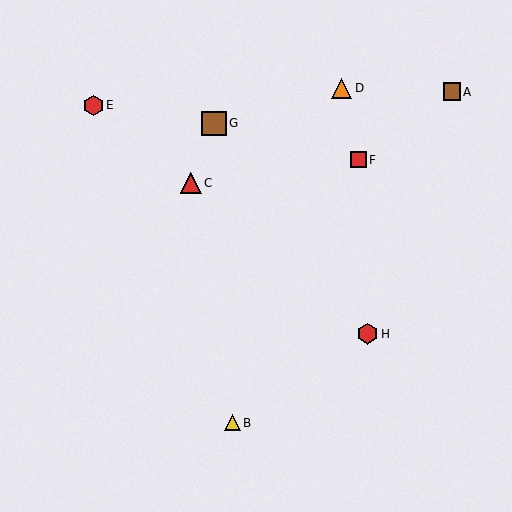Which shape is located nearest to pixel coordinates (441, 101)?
The brown square (labeled A) at (452, 92) is nearest to that location.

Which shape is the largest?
The brown square (labeled G) is the largest.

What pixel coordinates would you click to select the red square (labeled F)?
Click at (358, 160) to select the red square F.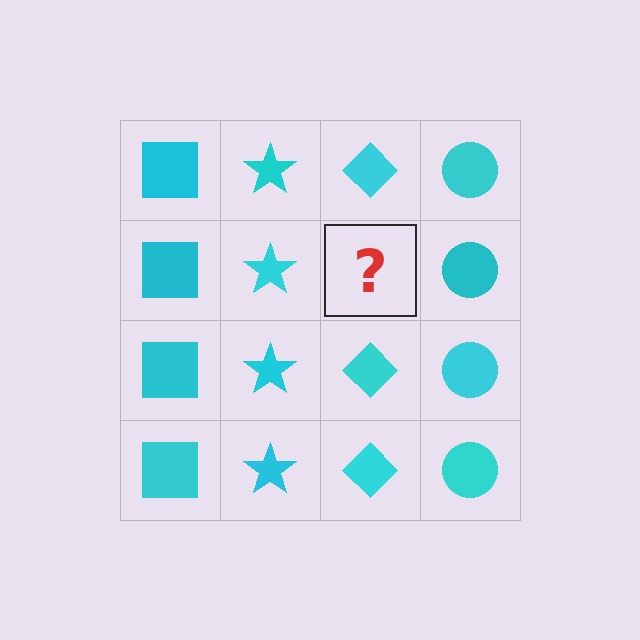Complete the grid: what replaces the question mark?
The question mark should be replaced with a cyan diamond.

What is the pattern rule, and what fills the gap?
The rule is that each column has a consistent shape. The gap should be filled with a cyan diamond.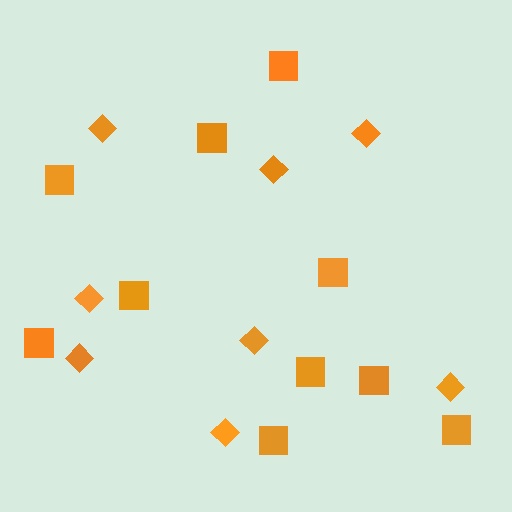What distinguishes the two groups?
There are 2 groups: one group of squares (10) and one group of diamonds (8).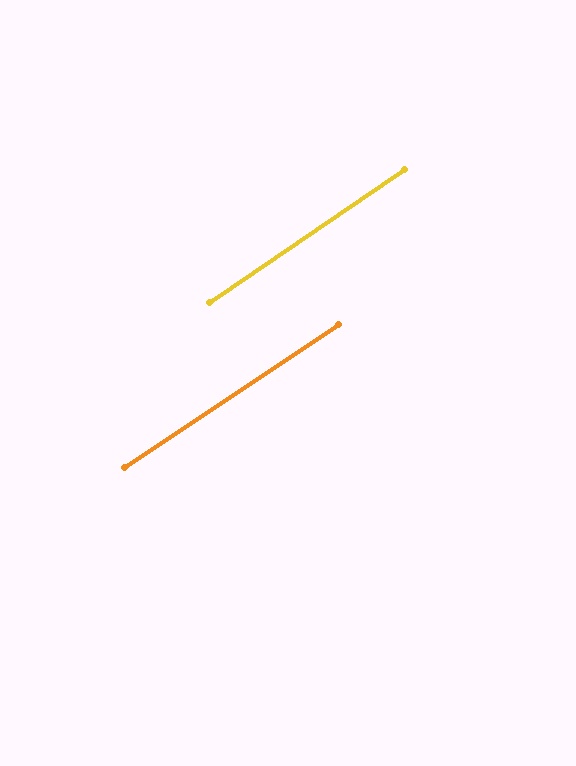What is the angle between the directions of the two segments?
Approximately 1 degree.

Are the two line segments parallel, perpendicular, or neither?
Parallel — their directions differ by only 0.5°.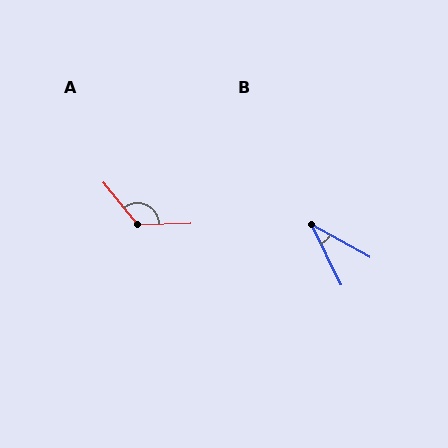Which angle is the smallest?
B, at approximately 35 degrees.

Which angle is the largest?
A, at approximately 128 degrees.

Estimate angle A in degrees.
Approximately 128 degrees.